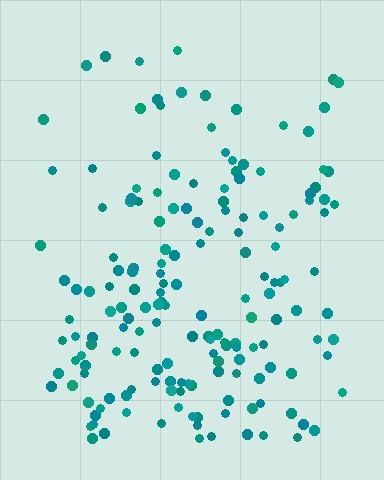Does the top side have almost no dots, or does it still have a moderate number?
Still a moderate number, just noticeably fewer than the bottom.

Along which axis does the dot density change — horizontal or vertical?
Vertical.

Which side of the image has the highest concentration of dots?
The bottom.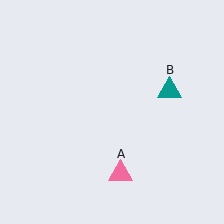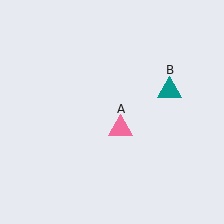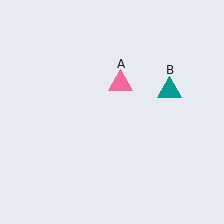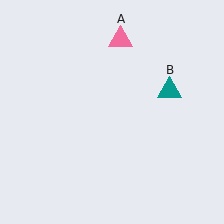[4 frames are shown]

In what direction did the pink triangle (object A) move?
The pink triangle (object A) moved up.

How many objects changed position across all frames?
1 object changed position: pink triangle (object A).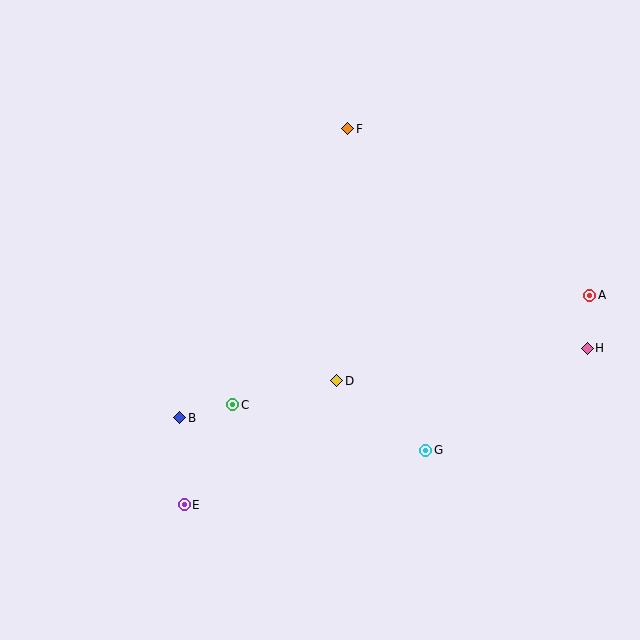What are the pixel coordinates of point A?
Point A is at (590, 295).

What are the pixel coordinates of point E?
Point E is at (184, 505).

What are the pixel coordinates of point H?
Point H is at (587, 348).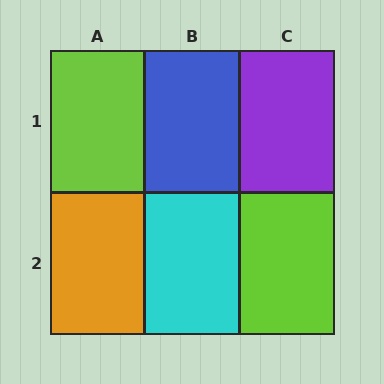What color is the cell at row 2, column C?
Lime.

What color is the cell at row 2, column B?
Cyan.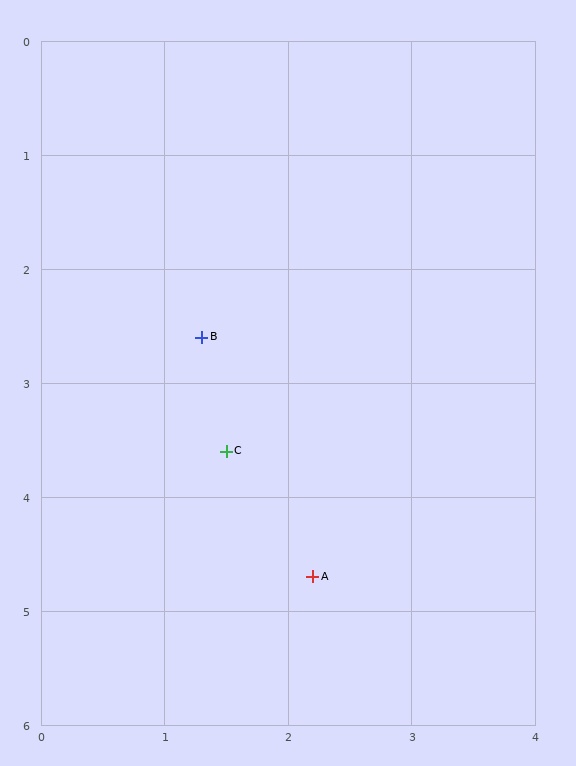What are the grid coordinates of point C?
Point C is at approximately (1.5, 3.6).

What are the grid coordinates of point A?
Point A is at approximately (2.2, 4.7).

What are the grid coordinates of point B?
Point B is at approximately (1.3, 2.6).